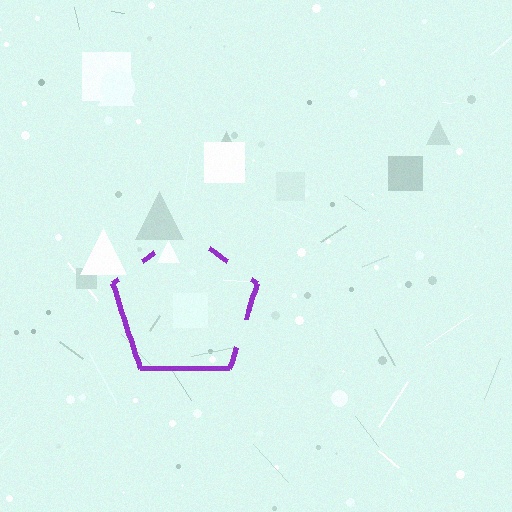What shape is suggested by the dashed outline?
The dashed outline suggests a pentagon.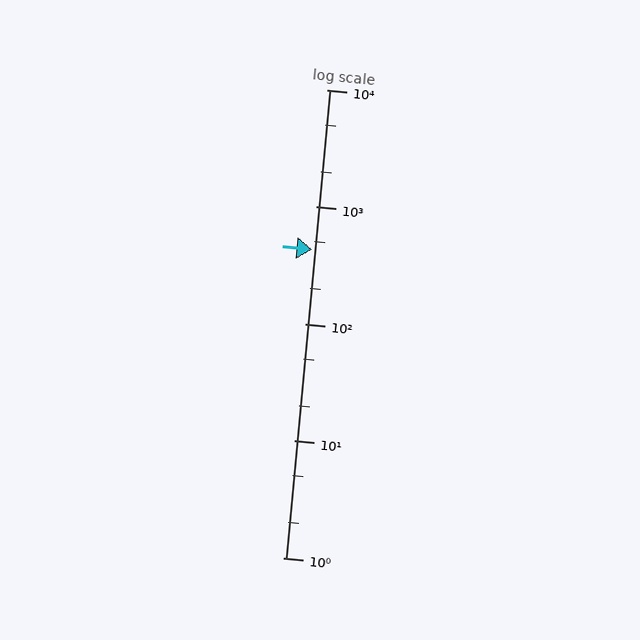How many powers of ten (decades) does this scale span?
The scale spans 4 decades, from 1 to 10000.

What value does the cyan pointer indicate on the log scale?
The pointer indicates approximately 430.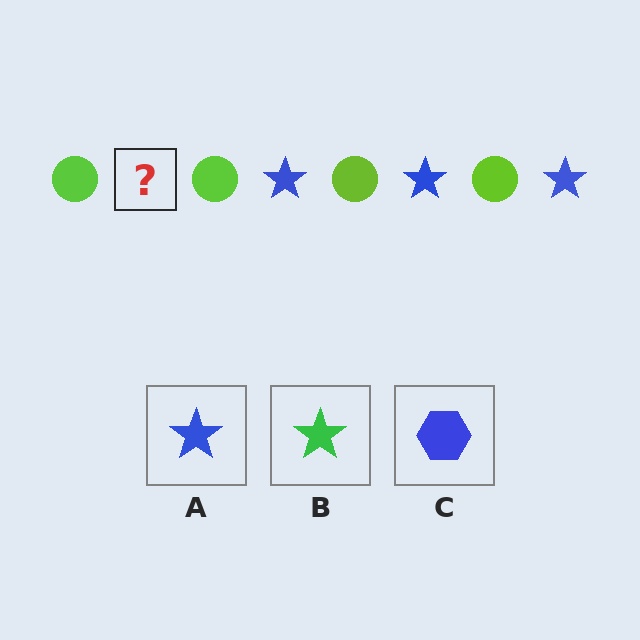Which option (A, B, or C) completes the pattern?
A.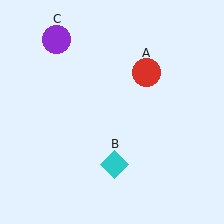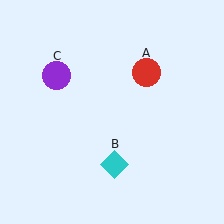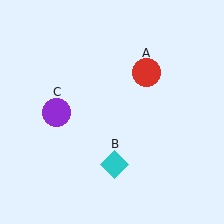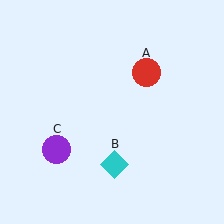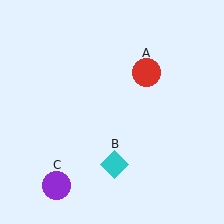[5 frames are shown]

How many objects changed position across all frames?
1 object changed position: purple circle (object C).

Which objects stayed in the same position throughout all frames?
Red circle (object A) and cyan diamond (object B) remained stationary.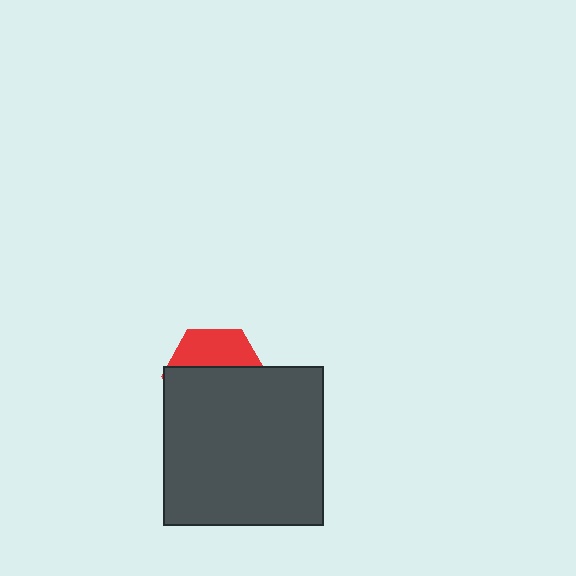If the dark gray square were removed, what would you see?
You would see the complete red hexagon.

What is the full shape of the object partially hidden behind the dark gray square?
The partially hidden object is a red hexagon.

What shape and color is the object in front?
The object in front is a dark gray square.